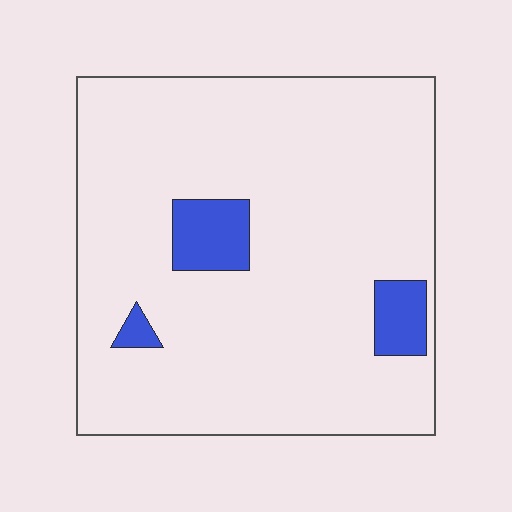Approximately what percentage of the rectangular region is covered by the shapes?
Approximately 10%.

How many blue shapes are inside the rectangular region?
3.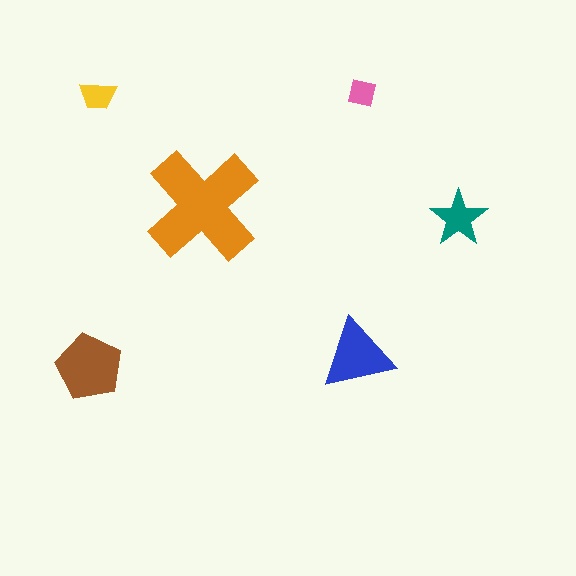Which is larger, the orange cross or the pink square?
The orange cross.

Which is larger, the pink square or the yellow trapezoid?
The yellow trapezoid.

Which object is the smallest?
The pink square.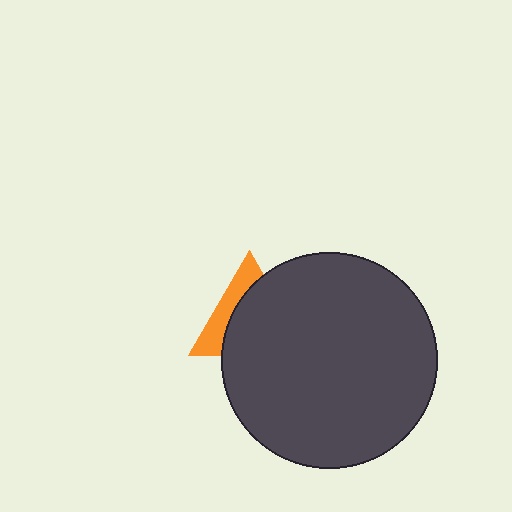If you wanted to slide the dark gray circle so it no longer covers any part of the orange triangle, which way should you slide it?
Slide it toward the lower-right — that is the most direct way to separate the two shapes.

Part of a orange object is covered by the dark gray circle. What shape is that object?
It is a triangle.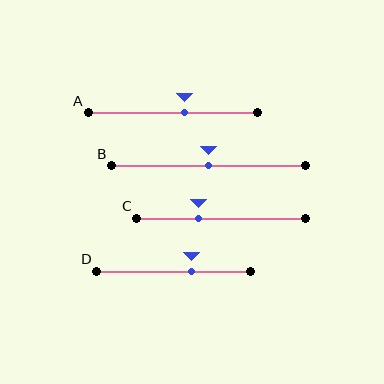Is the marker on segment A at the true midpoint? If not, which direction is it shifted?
No, the marker on segment A is shifted to the right by about 7% of the segment length.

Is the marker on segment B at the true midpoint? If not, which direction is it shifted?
Yes, the marker on segment B is at the true midpoint.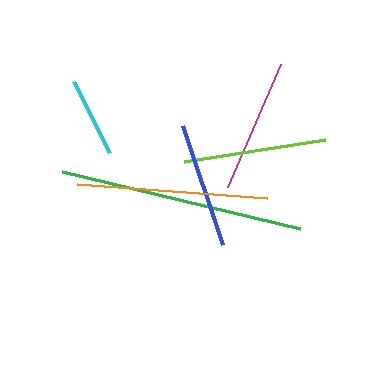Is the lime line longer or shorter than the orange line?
The orange line is longer than the lime line.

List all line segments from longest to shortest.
From longest to shortest: green, orange, lime, magenta, blue, cyan.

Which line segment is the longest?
The green line is the longest at approximately 245 pixels.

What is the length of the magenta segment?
The magenta segment is approximately 135 pixels long.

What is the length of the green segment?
The green segment is approximately 245 pixels long.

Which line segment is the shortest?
The cyan line is the shortest at approximately 79 pixels.